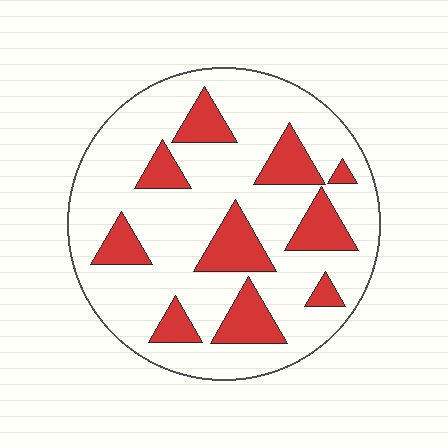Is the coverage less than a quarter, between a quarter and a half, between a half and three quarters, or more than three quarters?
Less than a quarter.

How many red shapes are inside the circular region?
10.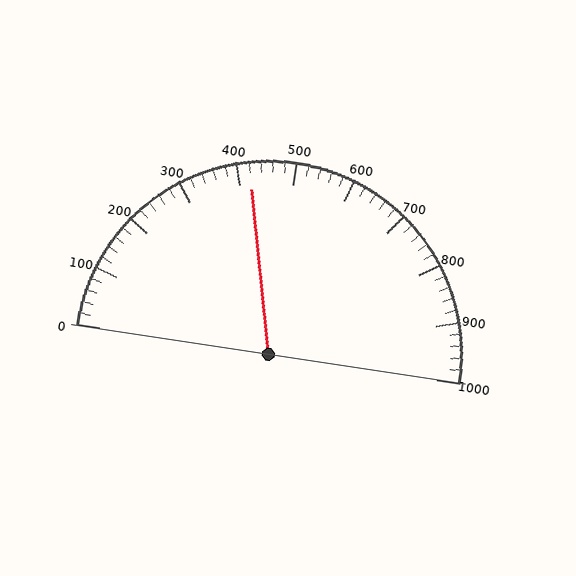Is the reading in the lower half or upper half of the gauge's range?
The reading is in the lower half of the range (0 to 1000).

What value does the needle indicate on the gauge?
The needle indicates approximately 420.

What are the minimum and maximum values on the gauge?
The gauge ranges from 0 to 1000.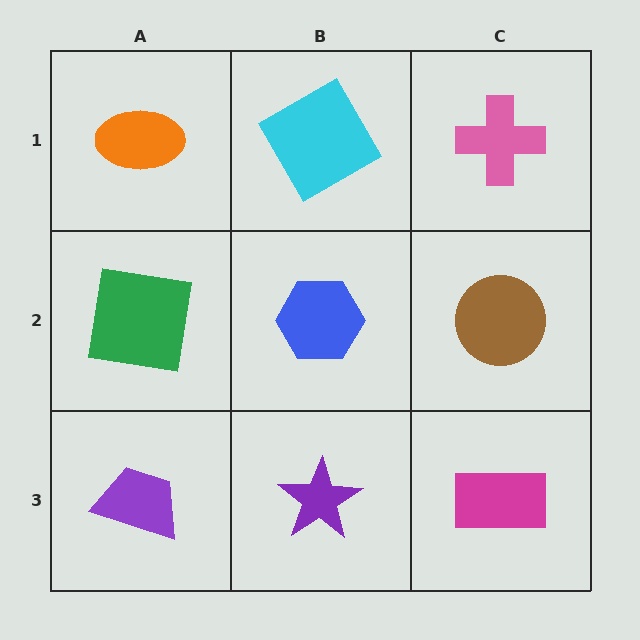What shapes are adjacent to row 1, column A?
A green square (row 2, column A), a cyan diamond (row 1, column B).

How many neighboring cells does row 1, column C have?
2.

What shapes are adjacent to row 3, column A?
A green square (row 2, column A), a purple star (row 3, column B).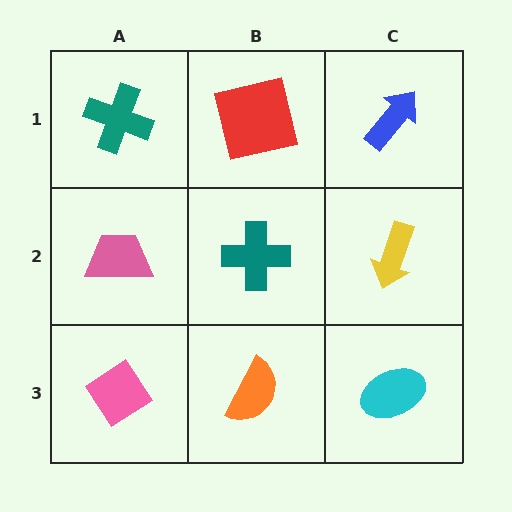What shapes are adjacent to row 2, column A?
A teal cross (row 1, column A), a pink diamond (row 3, column A), a teal cross (row 2, column B).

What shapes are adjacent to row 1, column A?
A pink trapezoid (row 2, column A), a red square (row 1, column B).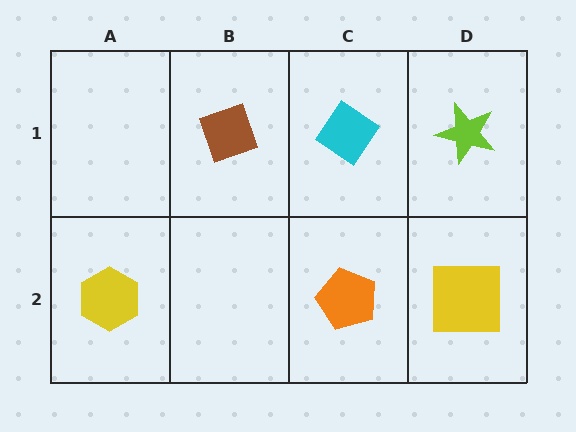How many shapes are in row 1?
3 shapes.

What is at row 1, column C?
A cyan diamond.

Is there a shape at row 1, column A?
No, that cell is empty.